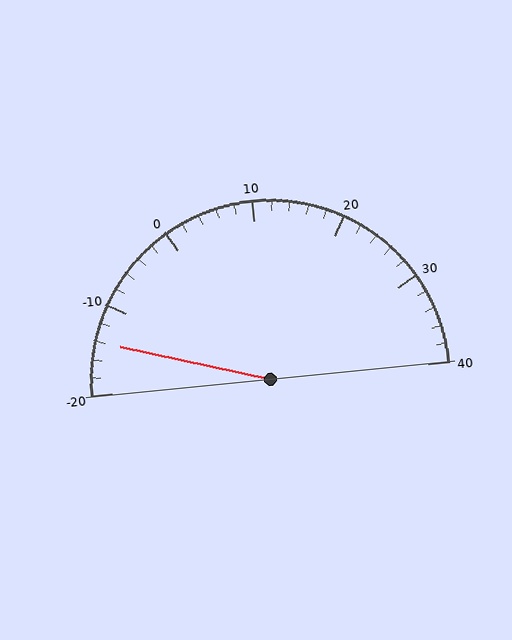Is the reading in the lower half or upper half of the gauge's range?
The reading is in the lower half of the range (-20 to 40).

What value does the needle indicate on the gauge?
The needle indicates approximately -14.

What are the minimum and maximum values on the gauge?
The gauge ranges from -20 to 40.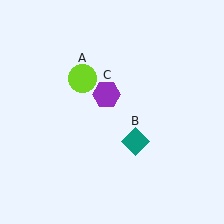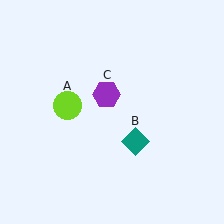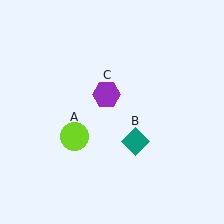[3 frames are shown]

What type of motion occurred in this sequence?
The lime circle (object A) rotated counterclockwise around the center of the scene.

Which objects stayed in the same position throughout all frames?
Teal diamond (object B) and purple hexagon (object C) remained stationary.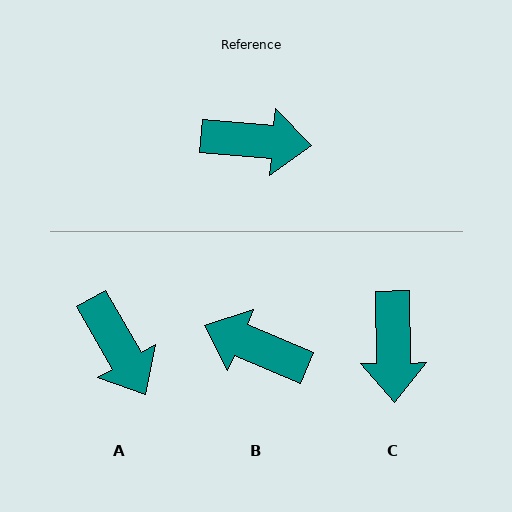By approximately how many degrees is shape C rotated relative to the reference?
Approximately 84 degrees clockwise.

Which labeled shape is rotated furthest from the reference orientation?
B, about 162 degrees away.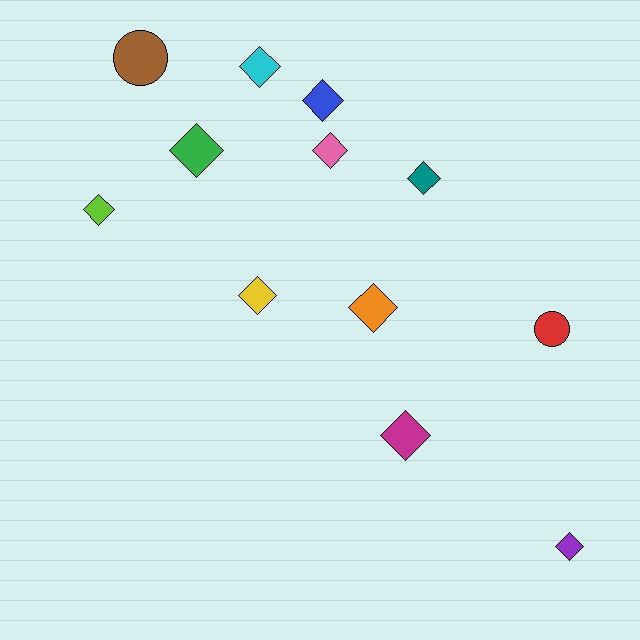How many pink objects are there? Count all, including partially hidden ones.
There is 1 pink object.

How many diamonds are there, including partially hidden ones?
There are 10 diamonds.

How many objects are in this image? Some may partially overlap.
There are 12 objects.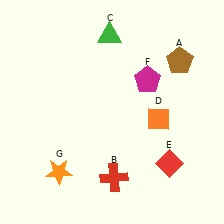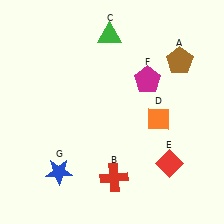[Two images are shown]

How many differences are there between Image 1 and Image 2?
There is 1 difference between the two images.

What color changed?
The star (G) changed from orange in Image 1 to blue in Image 2.